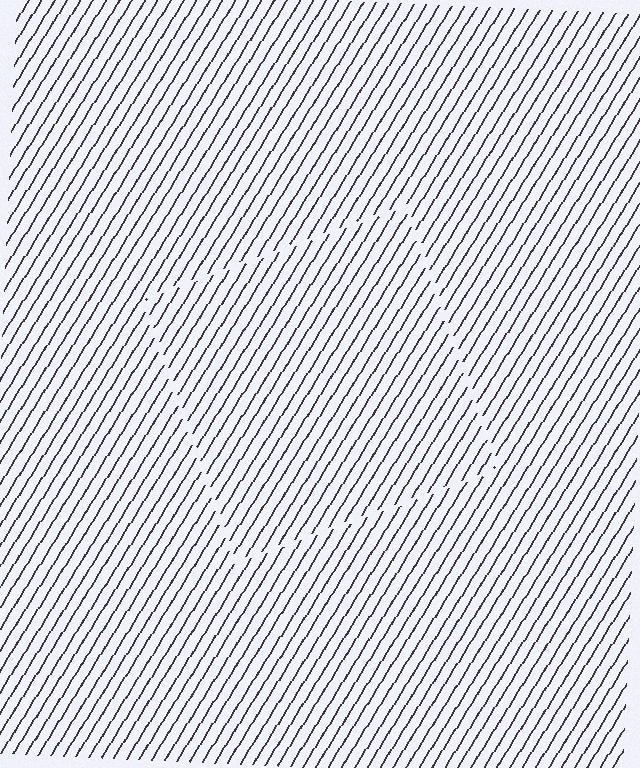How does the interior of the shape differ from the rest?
The interior of the shape contains the same grating, shifted by half a period — the contour is defined by the phase discontinuity where line-ends from the inner and outer gratings abut.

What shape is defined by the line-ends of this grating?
An illusory square. The interior of the shape contains the same grating, shifted by half a period — the contour is defined by the phase discontinuity where line-ends from the inner and outer gratings abut.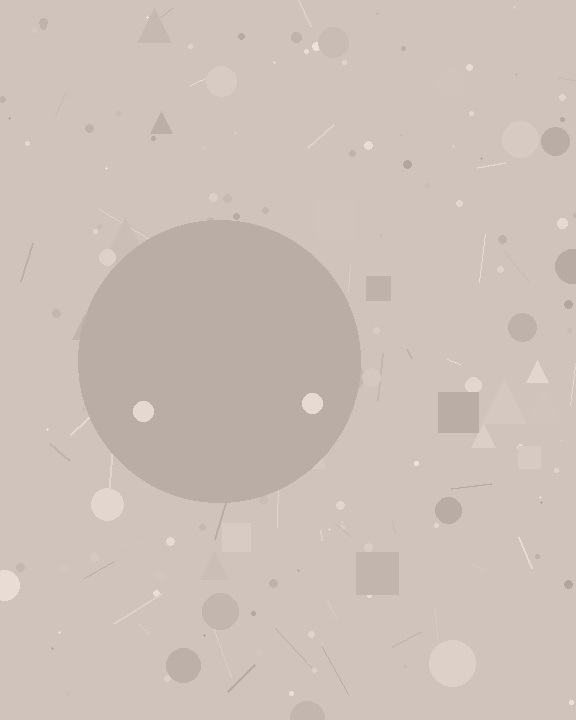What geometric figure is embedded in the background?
A circle is embedded in the background.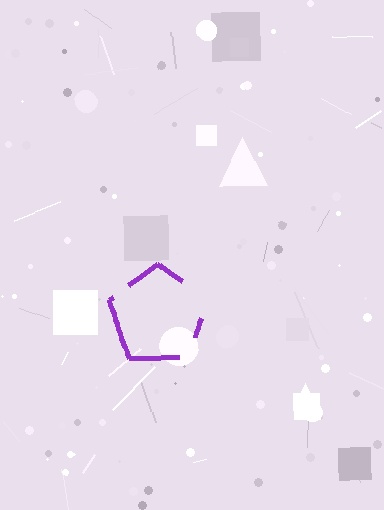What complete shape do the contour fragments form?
The contour fragments form a pentagon.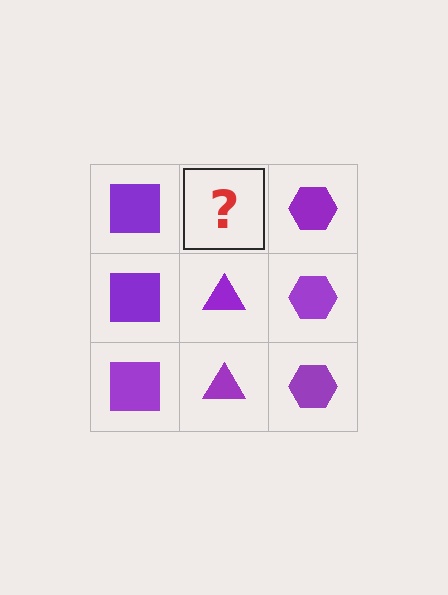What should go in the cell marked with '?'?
The missing cell should contain a purple triangle.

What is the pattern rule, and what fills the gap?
The rule is that each column has a consistent shape. The gap should be filled with a purple triangle.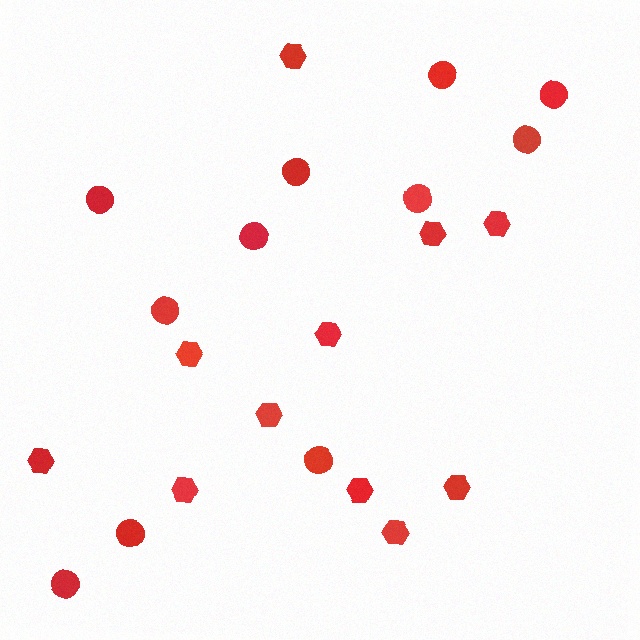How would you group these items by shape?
There are 2 groups: one group of hexagons (11) and one group of circles (11).